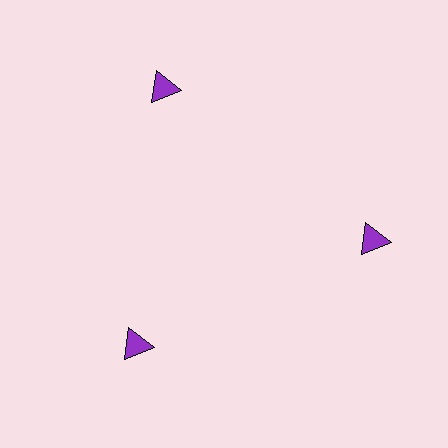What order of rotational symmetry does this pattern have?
This pattern has 3-fold rotational symmetry.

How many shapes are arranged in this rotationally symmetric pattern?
There are 3 shapes, arranged in 3 groups of 1.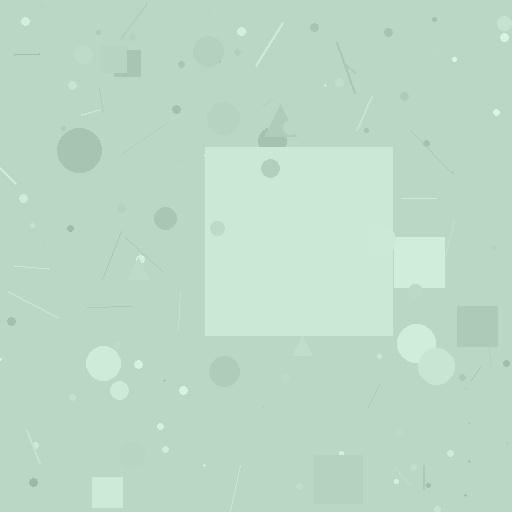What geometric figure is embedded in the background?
A square is embedded in the background.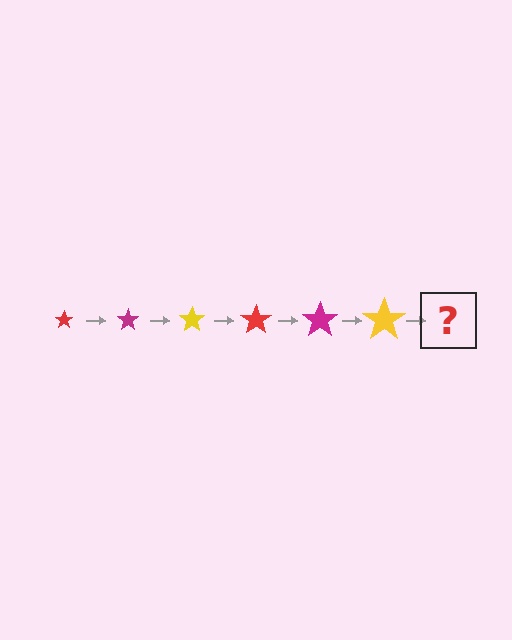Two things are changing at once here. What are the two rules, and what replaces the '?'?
The two rules are that the star grows larger each step and the color cycles through red, magenta, and yellow. The '?' should be a red star, larger than the previous one.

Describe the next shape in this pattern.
It should be a red star, larger than the previous one.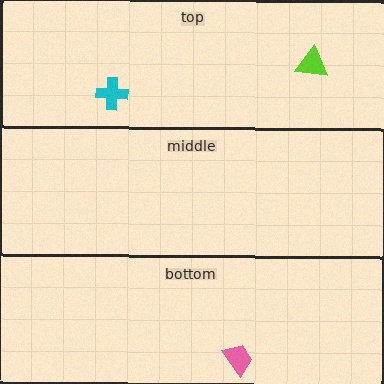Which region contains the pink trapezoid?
The bottom region.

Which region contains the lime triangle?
The top region.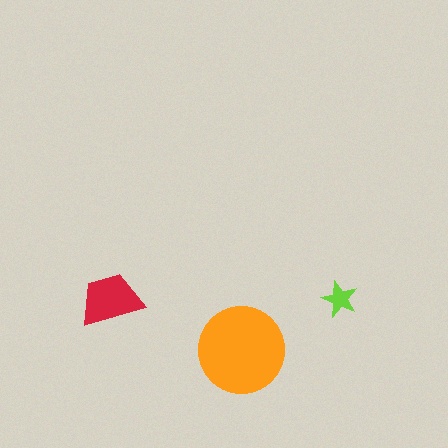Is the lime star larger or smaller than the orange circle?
Smaller.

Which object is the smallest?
The lime star.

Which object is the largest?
The orange circle.